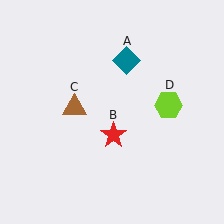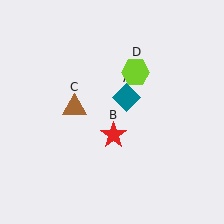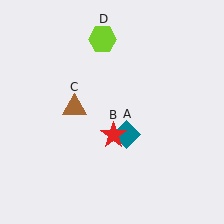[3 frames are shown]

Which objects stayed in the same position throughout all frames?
Red star (object B) and brown triangle (object C) remained stationary.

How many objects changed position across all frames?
2 objects changed position: teal diamond (object A), lime hexagon (object D).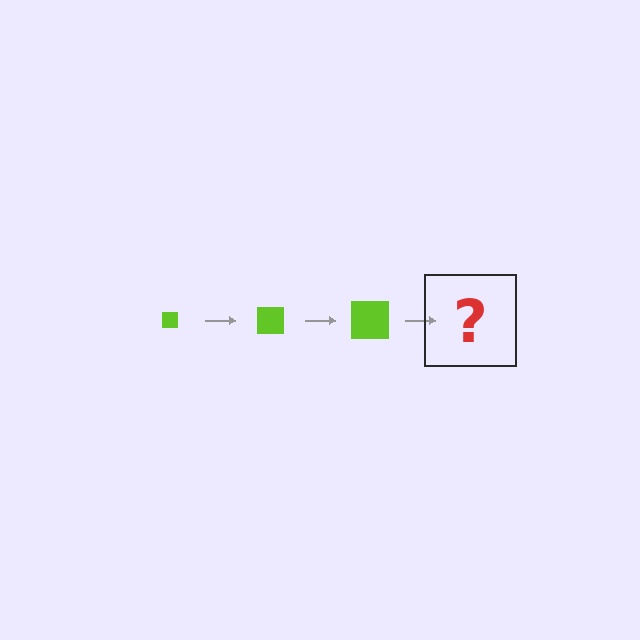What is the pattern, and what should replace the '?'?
The pattern is that the square gets progressively larger each step. The '?' should be a lime square, larger than the previous one.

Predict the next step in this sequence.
The next step is a lime square, larger than the previous one.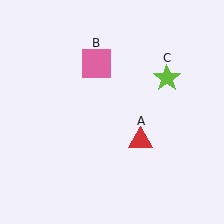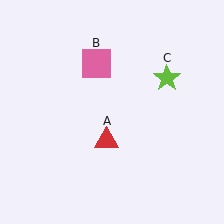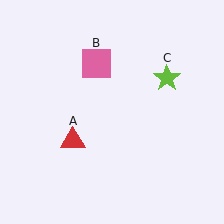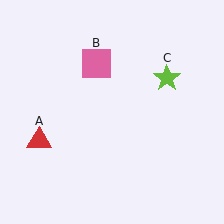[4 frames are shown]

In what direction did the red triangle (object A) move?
The red triangle (object A) moved left.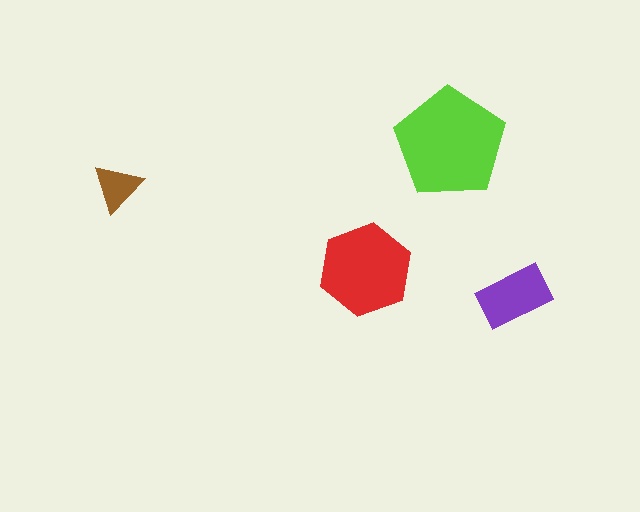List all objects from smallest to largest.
The brown triangle, the purple rectangle, the red hexagon, the lime pentagon.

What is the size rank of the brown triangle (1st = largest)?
4th.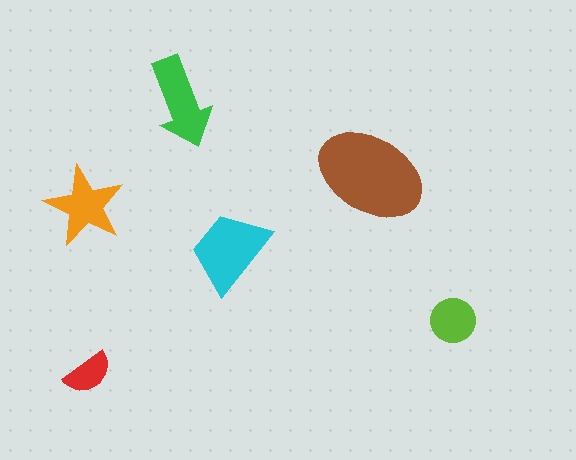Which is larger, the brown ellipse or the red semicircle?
The brown ellipse.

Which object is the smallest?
The red semicircle.